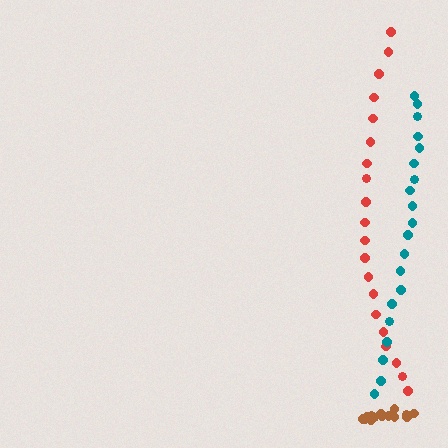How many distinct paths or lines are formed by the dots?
There are 3 distinct paths.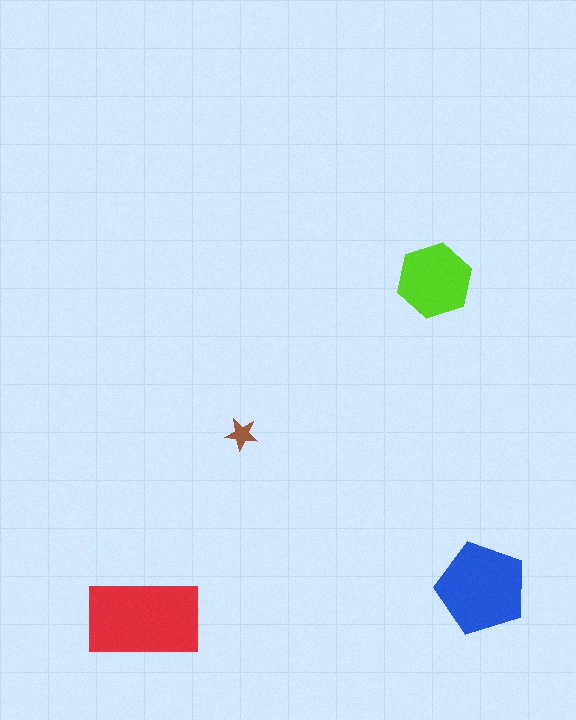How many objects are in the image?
There are 4 objects in the image.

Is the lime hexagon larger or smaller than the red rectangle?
Smaller.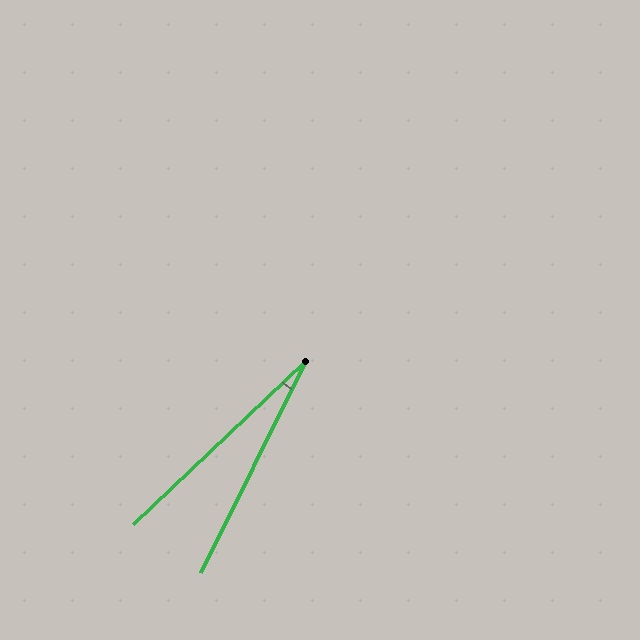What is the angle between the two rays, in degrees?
Approximately 20 degrees.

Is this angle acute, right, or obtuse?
It is acute.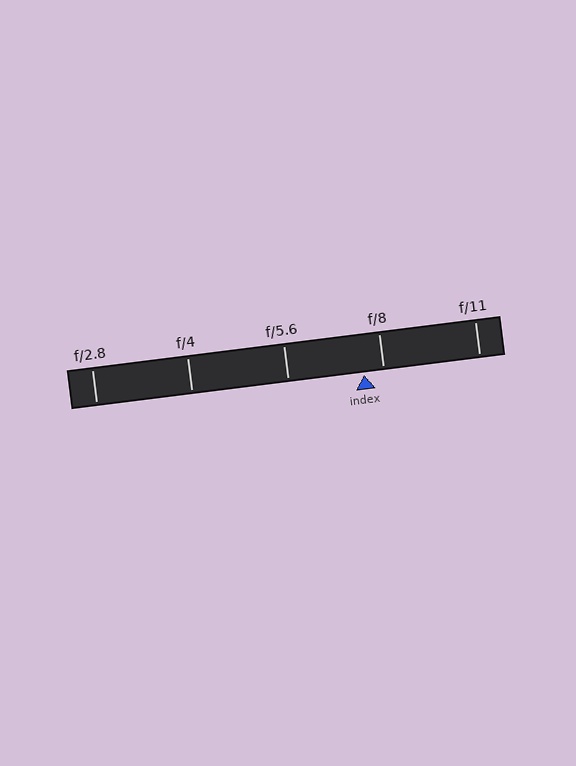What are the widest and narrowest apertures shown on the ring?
The widest aperture shown is f/2.8 and the narrowest is f/11.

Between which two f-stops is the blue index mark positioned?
The index mark is between f/5.6 and f/8.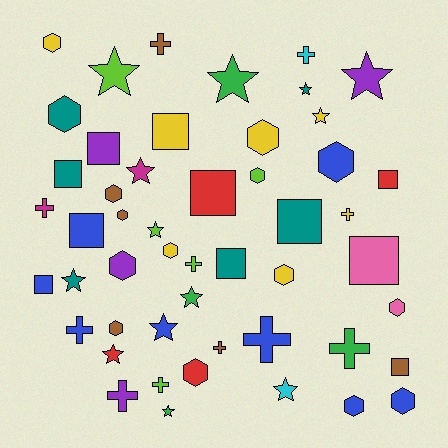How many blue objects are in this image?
There are 8 blue objects.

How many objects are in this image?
There are 50 objects.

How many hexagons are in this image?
There are 15 hexagons.